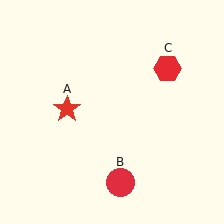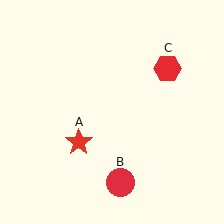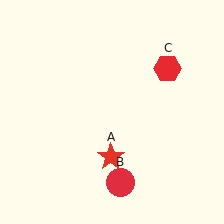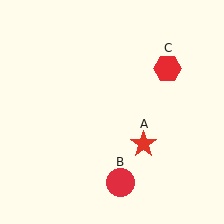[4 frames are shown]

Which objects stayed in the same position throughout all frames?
Red circle (object B) and red hexagon (object C) remained stationary.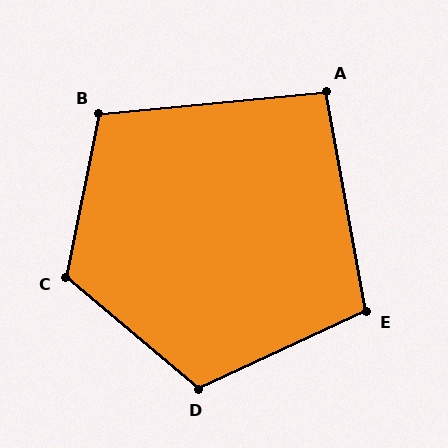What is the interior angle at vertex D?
Approximately 115 degrees (obtuse).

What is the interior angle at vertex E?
Approximately 104 degrees (obtuse).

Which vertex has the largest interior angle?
C, at approximately 119 degrees.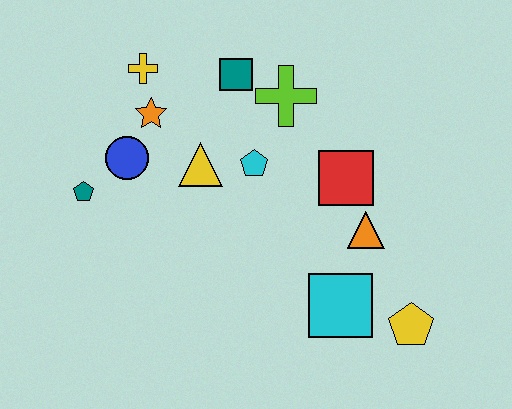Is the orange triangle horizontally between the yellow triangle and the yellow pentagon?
Yes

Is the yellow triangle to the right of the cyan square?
No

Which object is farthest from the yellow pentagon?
The yellow cross is farthest from the yellow pentagon.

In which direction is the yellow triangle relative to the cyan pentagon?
The yellow triangle is to the left of the cyan pentagon.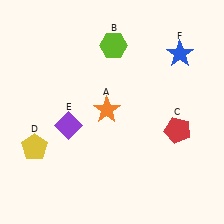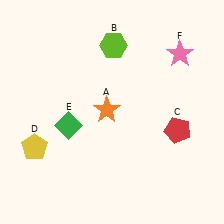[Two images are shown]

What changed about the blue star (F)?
In Image 1, F is blue. In Image 2, it changed to pink.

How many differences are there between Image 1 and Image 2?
There are 2 differences between the two images.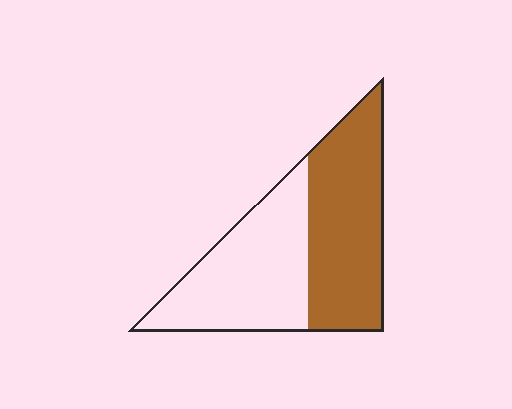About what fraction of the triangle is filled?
About one half (1/2).